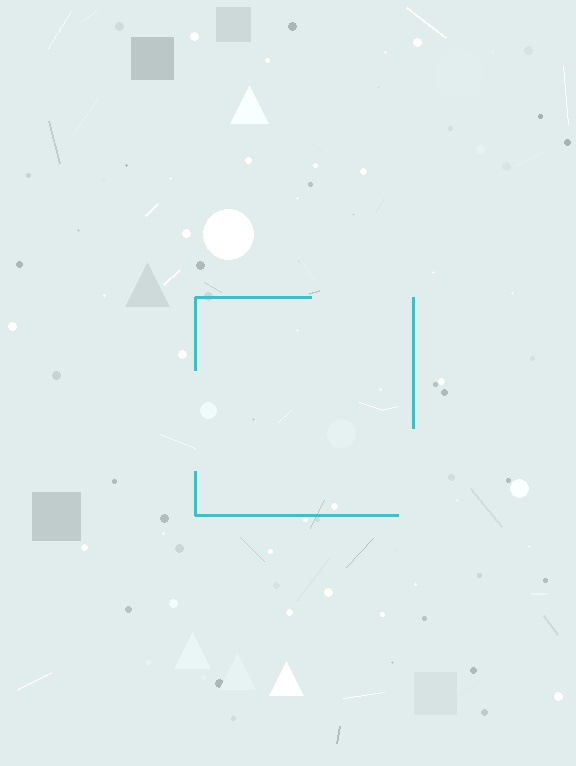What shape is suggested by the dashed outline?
The dashed outline suggests a square.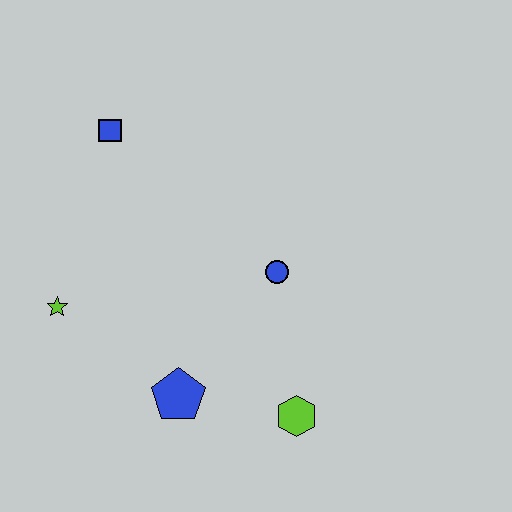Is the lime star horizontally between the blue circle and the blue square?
No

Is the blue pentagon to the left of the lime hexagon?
Yes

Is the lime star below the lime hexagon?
No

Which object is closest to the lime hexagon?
The blue pentagon is closest to the lime hexagon.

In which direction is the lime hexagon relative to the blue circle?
The lime hexagon is below the blue circle.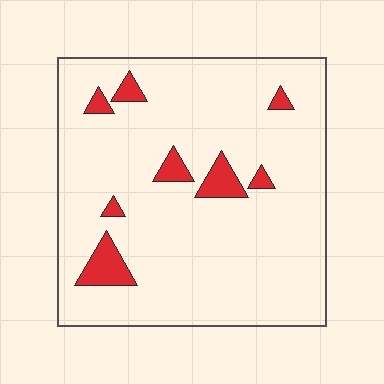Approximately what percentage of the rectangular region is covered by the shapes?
Approximately 10%.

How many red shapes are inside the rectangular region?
8.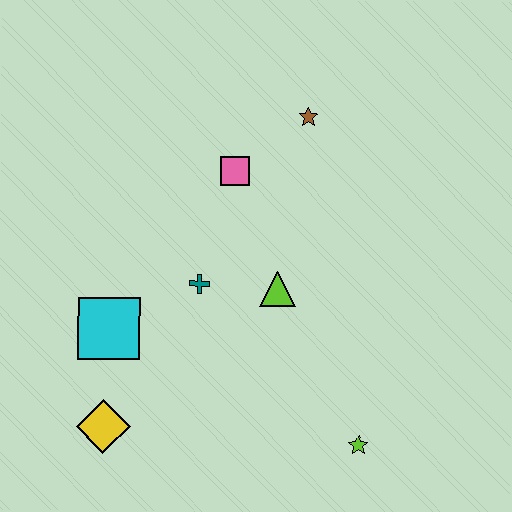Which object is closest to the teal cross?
The lime triangle is closest to the teal cross.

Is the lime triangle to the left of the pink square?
No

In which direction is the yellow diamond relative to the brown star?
The yellow diamond is below the brown star.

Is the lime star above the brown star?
No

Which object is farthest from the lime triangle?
The yellow diamond is farthest from the lime triangle.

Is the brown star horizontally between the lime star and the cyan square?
Yes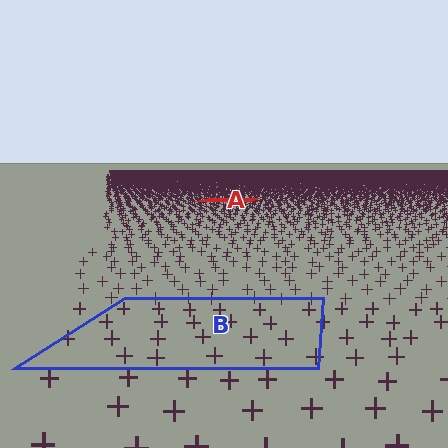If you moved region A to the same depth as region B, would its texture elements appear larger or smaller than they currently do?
They would appear larger. At a closer depth, the same texture elements are projected at a bigger on-screen size.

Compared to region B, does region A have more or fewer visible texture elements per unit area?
Region A has more texture elements per unit area — they are packed more densely because it is farther away.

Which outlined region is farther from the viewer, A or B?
Region A is farther from the viewer — the texture elements inside it appear smaller and more densely packed.